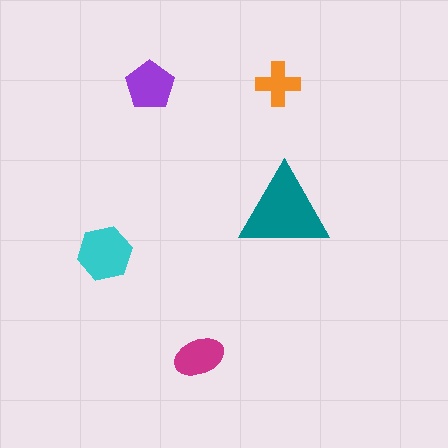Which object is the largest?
The teal triangle.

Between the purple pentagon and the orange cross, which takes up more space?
The purple pentagon.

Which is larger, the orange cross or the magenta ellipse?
The magenta ellipse.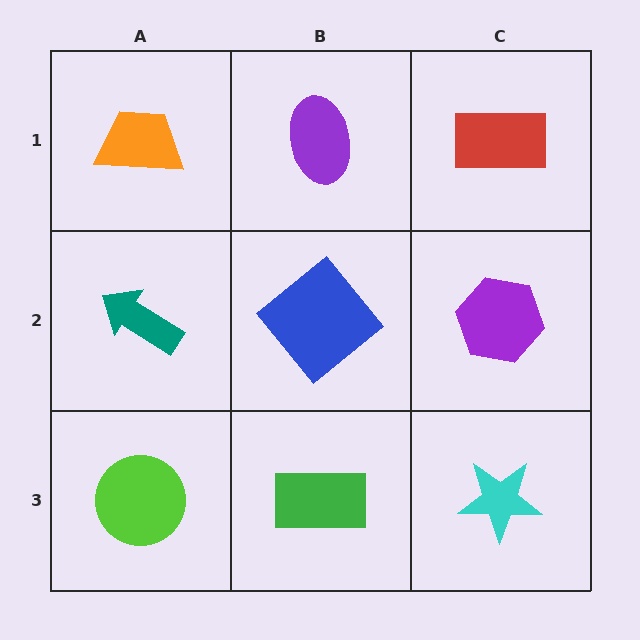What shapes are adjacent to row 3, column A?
A teal arrow (row 2, column A), a green rectangle (row 3, column B).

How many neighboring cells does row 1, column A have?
2.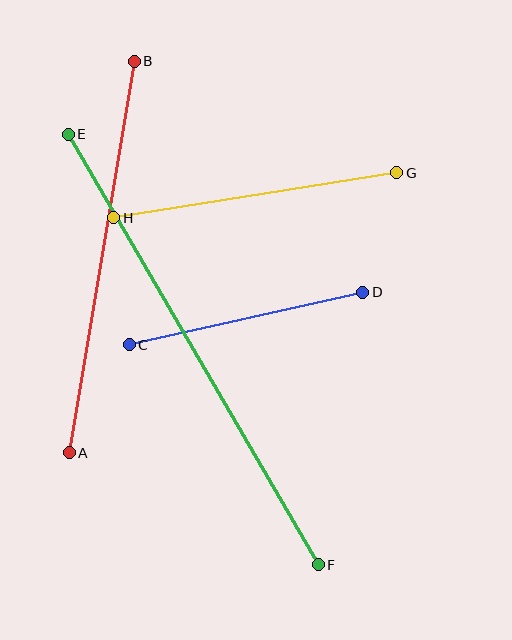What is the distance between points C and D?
The distance is approximately 239 pixels.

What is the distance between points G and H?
The distance is approximately 287 pixels.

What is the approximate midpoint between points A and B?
The midpoint is at approximately (102, 257) pixels.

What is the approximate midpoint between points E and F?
The midpoint is at approximately (193, 350) pixels.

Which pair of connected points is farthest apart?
Points E and F are farthest apart.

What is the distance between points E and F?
The distance is approximately 498 pixels.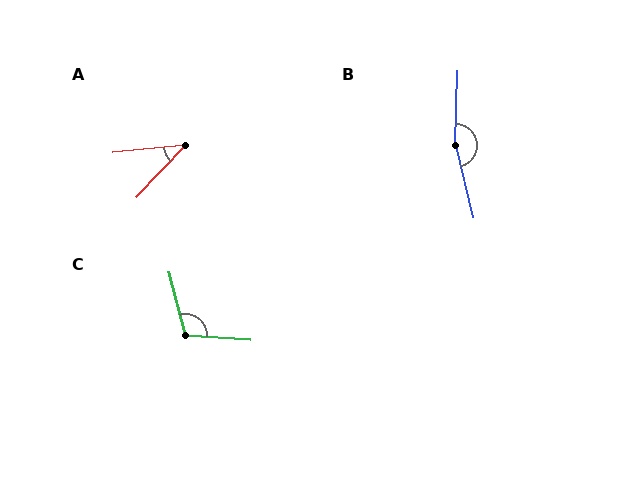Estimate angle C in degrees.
Approximately 108 degrees.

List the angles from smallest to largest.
A (41°), C (108°), B (165°).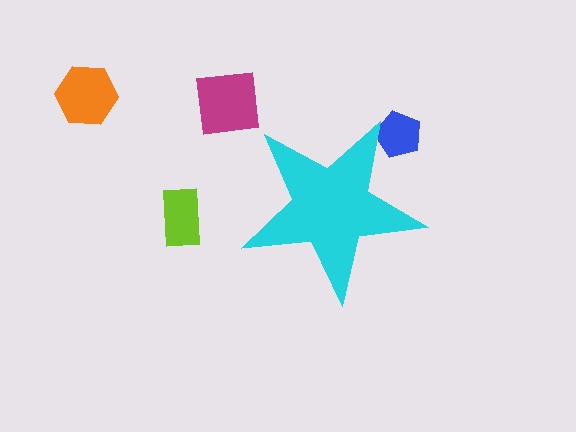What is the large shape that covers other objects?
A cyan star.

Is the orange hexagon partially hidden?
No, the orange hexagon is fully visible.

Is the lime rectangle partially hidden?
No, the lime rectangle is fully visible.